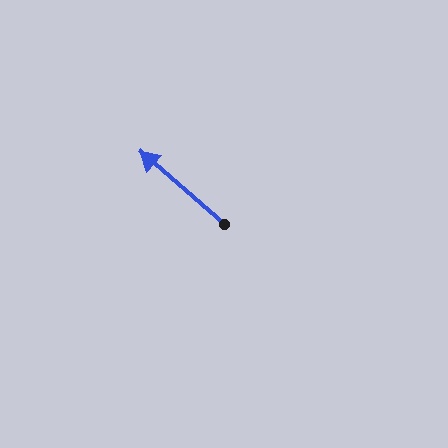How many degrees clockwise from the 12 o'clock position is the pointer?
Approximately 311 degrees.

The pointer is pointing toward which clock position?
Roughly 10 o'clock.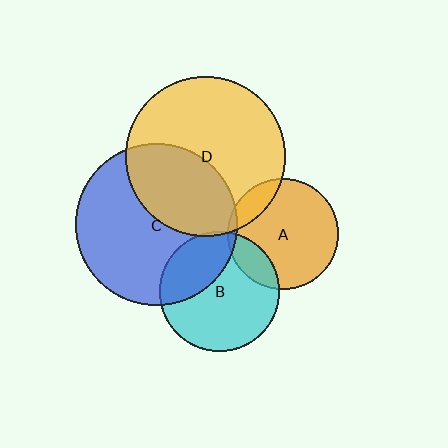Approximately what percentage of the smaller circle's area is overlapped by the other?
Approximately 15%.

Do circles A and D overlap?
Yes.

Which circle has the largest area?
Circle C (blue).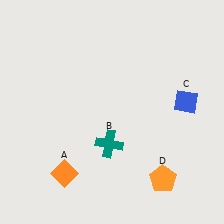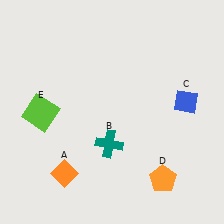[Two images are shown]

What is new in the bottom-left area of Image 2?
A lime square (E) was added in the bottom-left area of Image 2.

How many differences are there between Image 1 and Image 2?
There is 1 difference between the two images.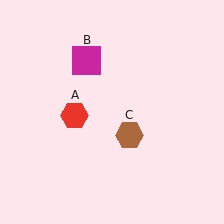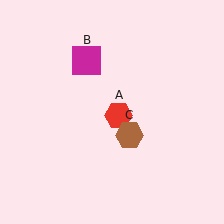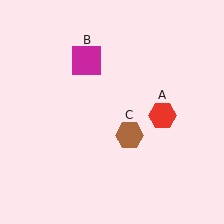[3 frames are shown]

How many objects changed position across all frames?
1 object changed position: red hexagon (object A).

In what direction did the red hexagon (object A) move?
The red hexagon (object A) moved right.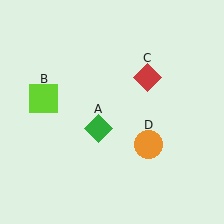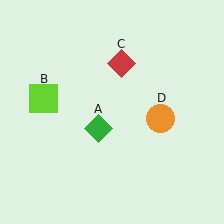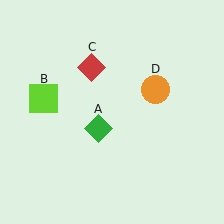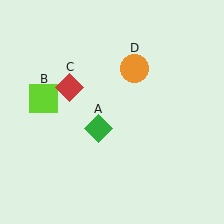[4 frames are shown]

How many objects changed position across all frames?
2 objects changed position: red diamond (object C), orange circle (object D).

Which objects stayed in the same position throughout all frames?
Green diamond (object A) and lime square (object B) remained stationary.